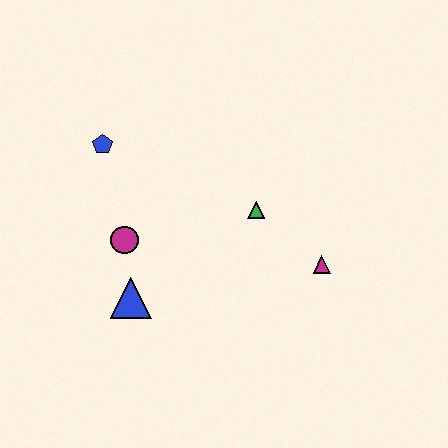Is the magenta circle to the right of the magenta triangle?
No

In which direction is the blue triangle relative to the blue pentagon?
The blue triangle is below the blue pentagon.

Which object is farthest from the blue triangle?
The magenta triangle is farthest from the blue triangle.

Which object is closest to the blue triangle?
The magenta circle is closest to the blue triangle.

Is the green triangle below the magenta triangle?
No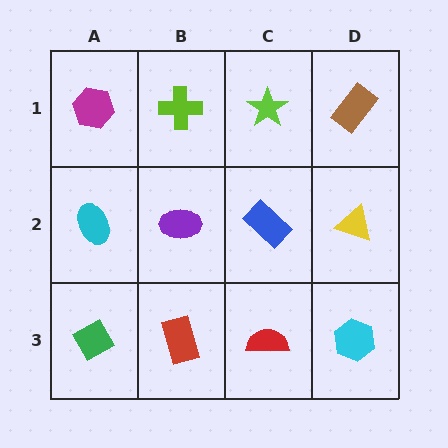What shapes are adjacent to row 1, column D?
A yellow triangle (row 2, column D), a lime star (row 1, column C).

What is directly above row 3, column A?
A cyan ellipse.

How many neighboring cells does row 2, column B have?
4.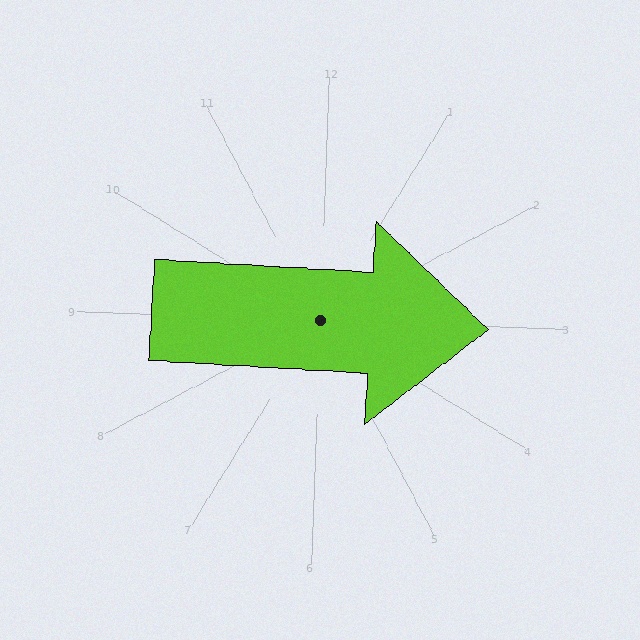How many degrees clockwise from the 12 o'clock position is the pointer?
Approximately 91 degrees.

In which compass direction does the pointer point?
East.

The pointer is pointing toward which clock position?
Roughly 3 o'clock.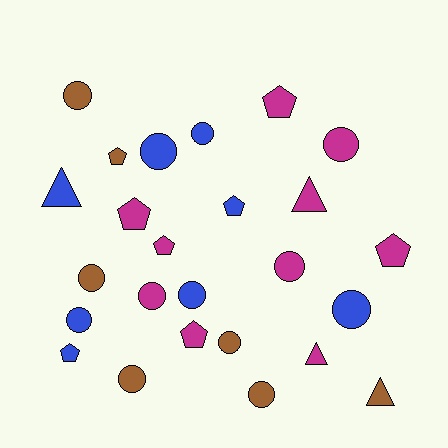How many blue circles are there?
There are 5 blue circles.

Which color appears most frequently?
Magenta, with 10 objects.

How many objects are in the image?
There are 25 objects.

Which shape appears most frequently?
Circle, with 13 objects.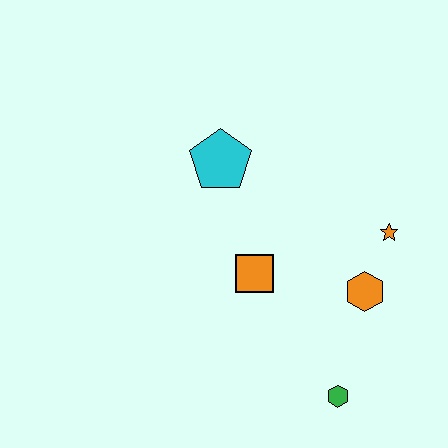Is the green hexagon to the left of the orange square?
No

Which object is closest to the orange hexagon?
The orange star is closest to the orange hexagon.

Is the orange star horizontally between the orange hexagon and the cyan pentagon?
No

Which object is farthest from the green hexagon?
The cyan pentagon is farthest from the green hexagon.